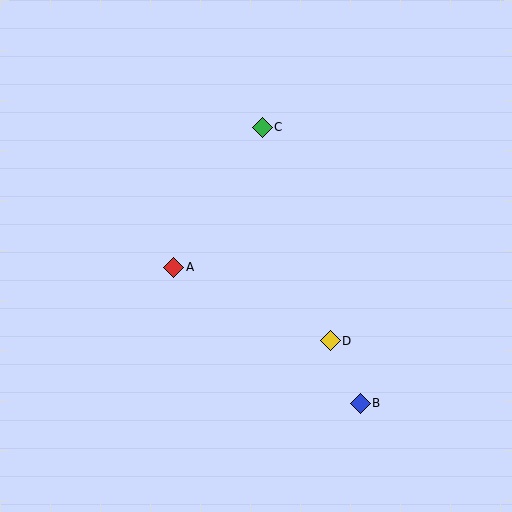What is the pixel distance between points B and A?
The distance between B and A is 231 pixels.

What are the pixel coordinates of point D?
Point D is at (330, 341).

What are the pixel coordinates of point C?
Point C is at (262, 127).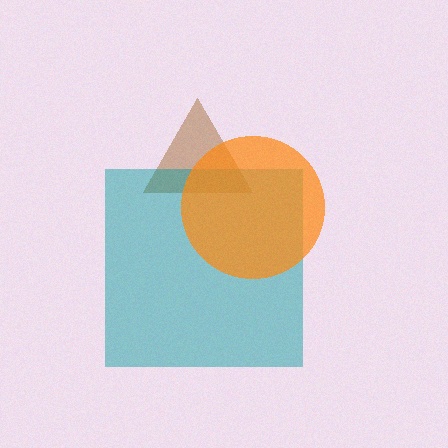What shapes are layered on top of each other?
The layered shapes are: a brown triangle, a teal square, an orange circle.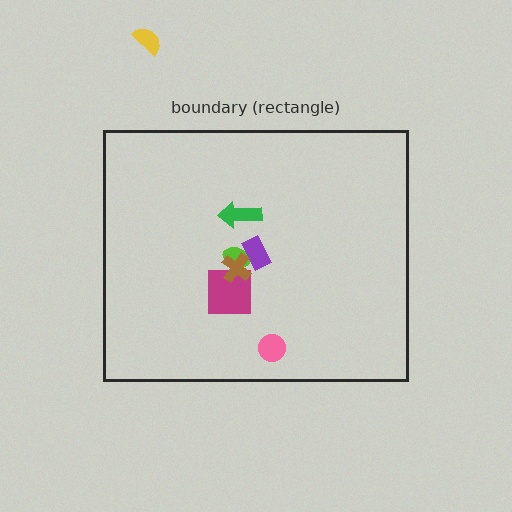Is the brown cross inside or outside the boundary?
Inside.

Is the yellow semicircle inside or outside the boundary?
Outside.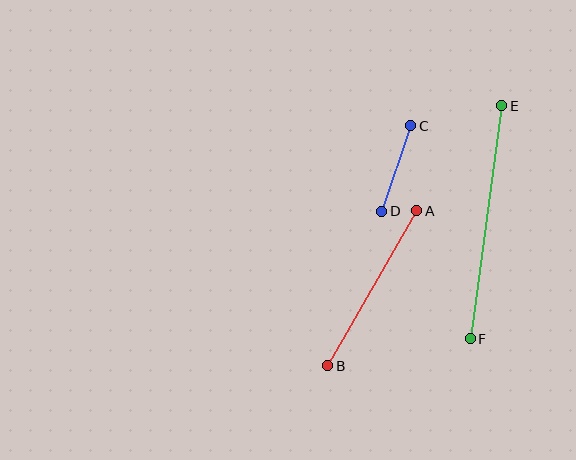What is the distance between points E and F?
The distance is approximately 235 pixels.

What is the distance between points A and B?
The distance is approximately 179 pixels.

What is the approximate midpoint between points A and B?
The midpoint is at approximately (372, 288) pixels.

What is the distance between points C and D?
The distance is approximately 90 pixels.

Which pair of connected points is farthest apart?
Points E and F are farthest apart.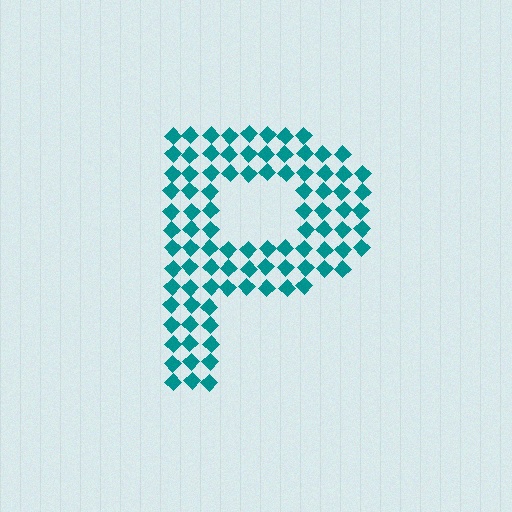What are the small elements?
The small elements are diamonds.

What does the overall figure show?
The overall figure shows the letter P.